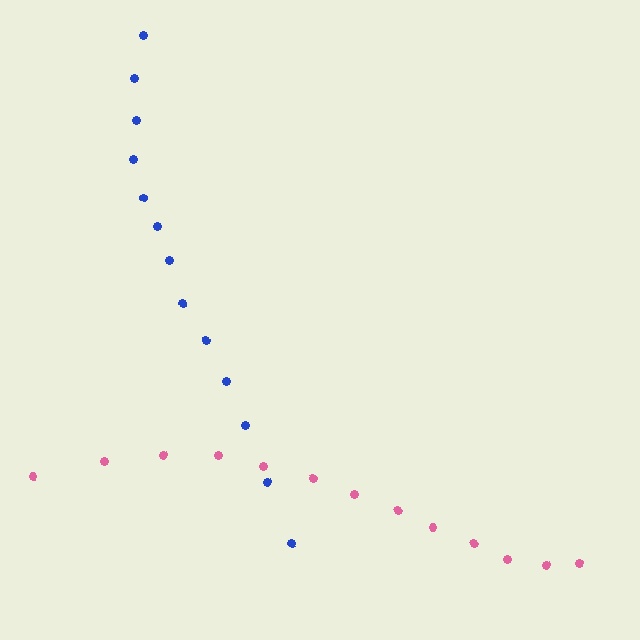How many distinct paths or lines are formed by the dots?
There are 2 distinct paths.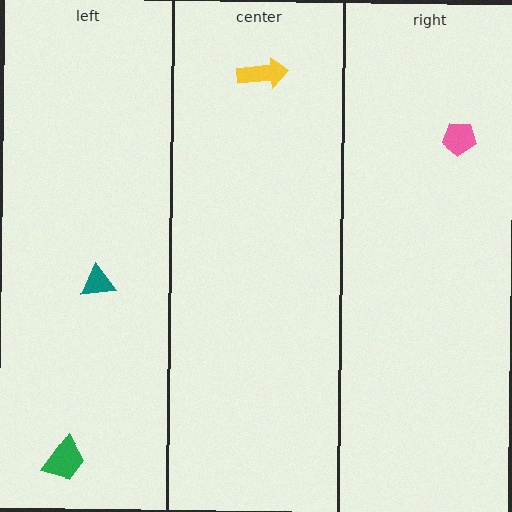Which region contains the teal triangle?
The left region.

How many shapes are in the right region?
1.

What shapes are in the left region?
The green trapezoid, the teal triangle.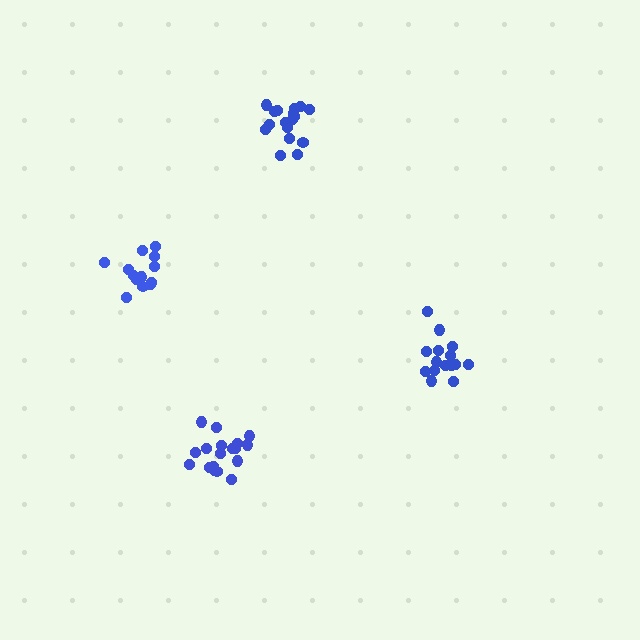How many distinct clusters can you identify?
There are 4 distinct clusters.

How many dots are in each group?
Group 1: 13 dots, Group 2: 18 dots, Group 3: 17 dots, Group 4: 16 dots (64 total).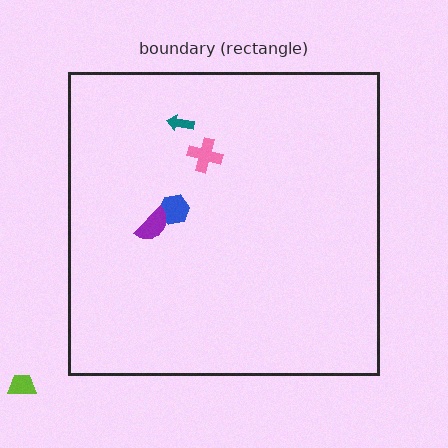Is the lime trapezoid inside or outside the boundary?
Outside.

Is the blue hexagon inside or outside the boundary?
Inside.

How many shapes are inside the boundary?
4 inside, 1 outside.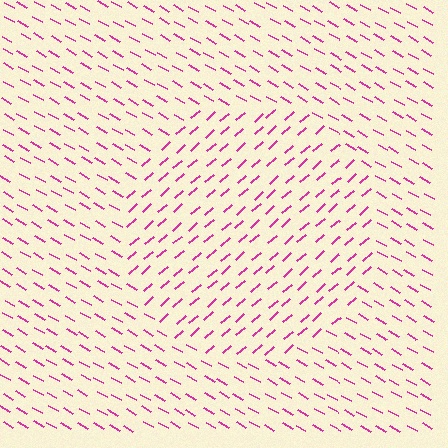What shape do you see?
I see a circle.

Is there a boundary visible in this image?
Yes, there is a texture boundary formed by a change in line orientation.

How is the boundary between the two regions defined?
The boundary is defined purely by a change in line orientation (approximately 71 degrees difference). All lines are the same color and thickness.